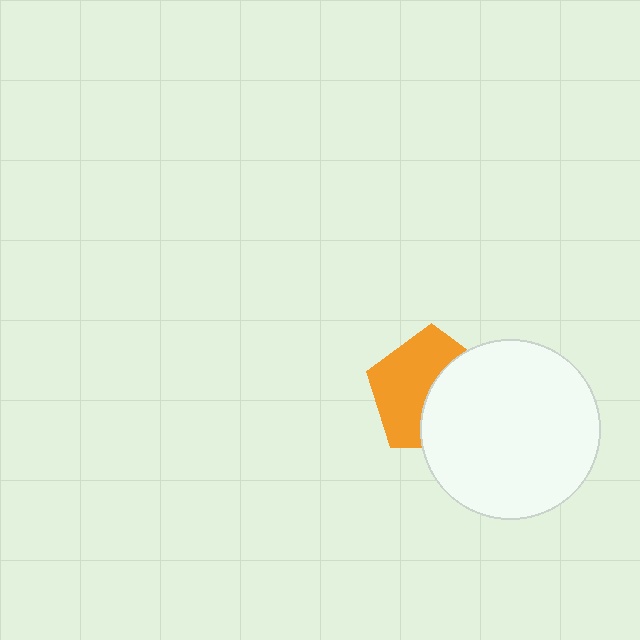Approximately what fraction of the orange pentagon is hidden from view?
Roughly 46% of the orange pentagon is hidden behind the white circle.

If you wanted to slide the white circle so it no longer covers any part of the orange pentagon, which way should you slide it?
Slide it right — that is the most direct way to separate the two shapes.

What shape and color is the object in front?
The object in front is a white circle.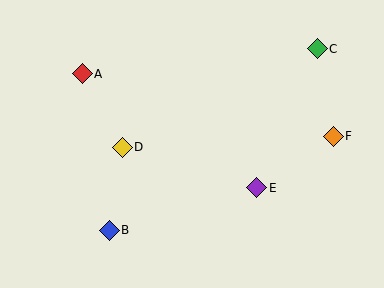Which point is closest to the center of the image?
Point D at (122, 147) is closest to the center.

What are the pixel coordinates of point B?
Point B is at (109, 230).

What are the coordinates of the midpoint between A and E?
The midpoint between A and E is at (169, 131).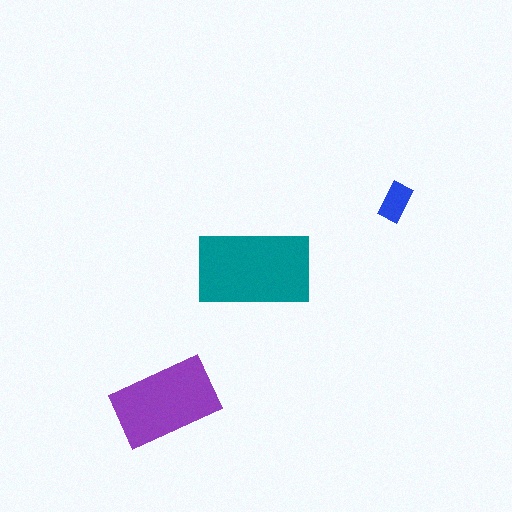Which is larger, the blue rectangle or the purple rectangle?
The purple one.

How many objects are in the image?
There are 3 objects in the image.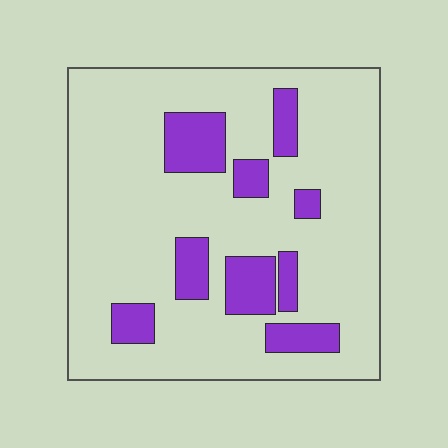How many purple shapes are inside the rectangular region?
9.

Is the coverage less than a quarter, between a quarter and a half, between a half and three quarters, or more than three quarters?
Less than a quarter.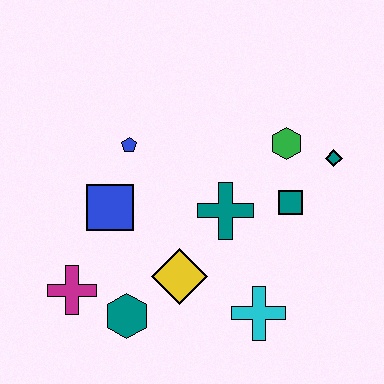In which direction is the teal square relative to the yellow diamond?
The teal square is to the right of the yellow diamond.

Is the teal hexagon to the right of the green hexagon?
No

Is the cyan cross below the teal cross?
Yes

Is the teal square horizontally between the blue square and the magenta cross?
No